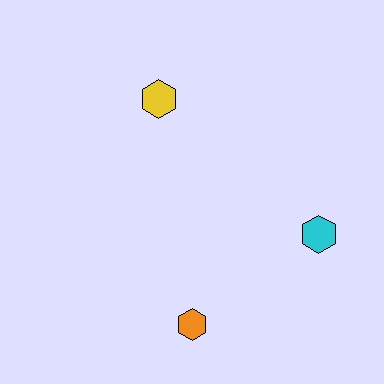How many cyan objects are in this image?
There is 1 cyan object.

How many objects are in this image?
There are 3 objects.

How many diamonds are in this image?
There are no diamonds.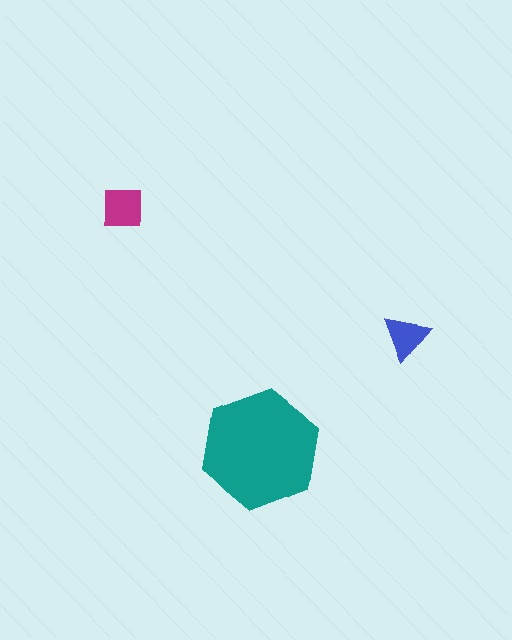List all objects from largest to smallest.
The teal hexagon, the magenta square, the blue triangle.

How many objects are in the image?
There are 3 objects in the image.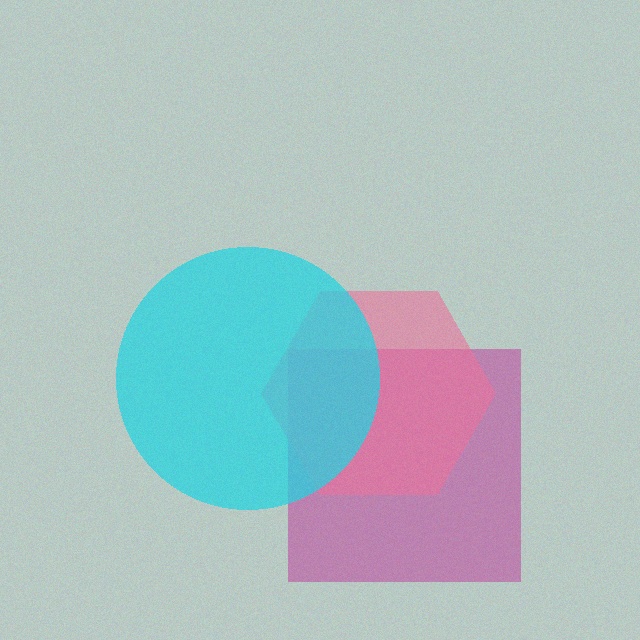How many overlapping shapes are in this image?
There are 3 overlapping shapes in the image.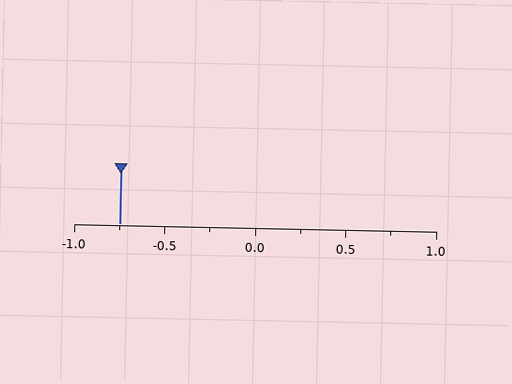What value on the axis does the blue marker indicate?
The marker indicates approximately -0.75.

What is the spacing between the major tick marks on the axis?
The major ticks are spaced 0.5 apart.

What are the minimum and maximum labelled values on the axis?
The axis runs from -1.0 to 1.0.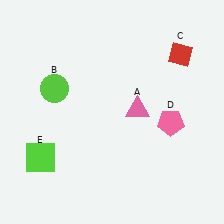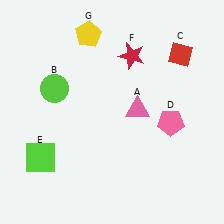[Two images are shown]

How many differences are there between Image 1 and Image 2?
There are 2 differences between the two images.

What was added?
A red star (F), a yellow pentagon (G) were added in Image 2.